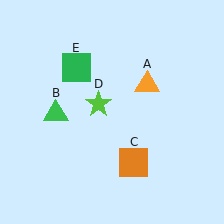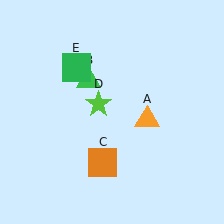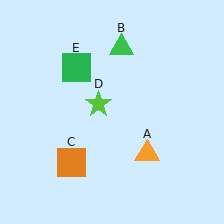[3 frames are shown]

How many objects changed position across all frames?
3 objects changed position: orange triangle (object A), green triangle (object B), orange square (object C).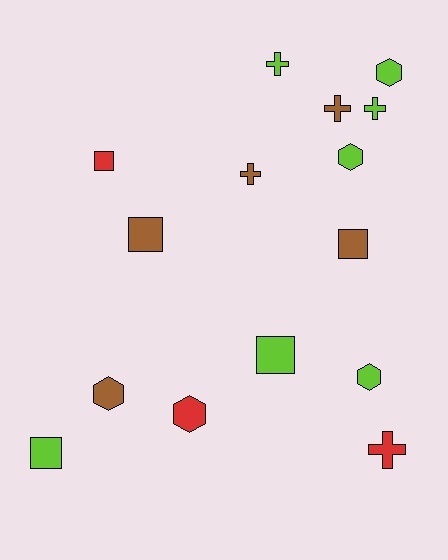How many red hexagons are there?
There is 1 red hexagon.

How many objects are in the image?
There are 15 objects.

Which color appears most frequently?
Lime, with 7 objects.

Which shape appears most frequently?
Hexagon, with 5 objects.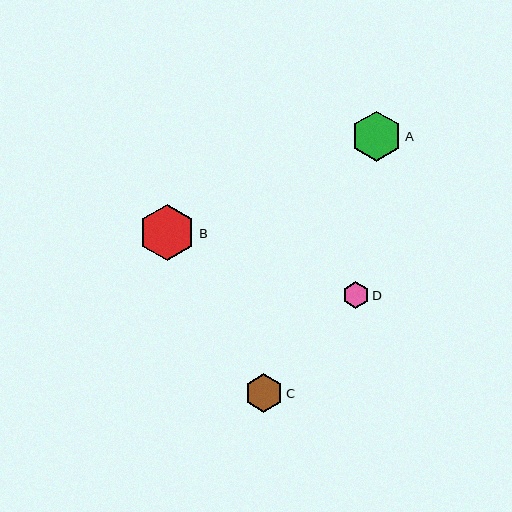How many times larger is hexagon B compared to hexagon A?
Hexagon B is approximately 1.1 times the size of hexagon A.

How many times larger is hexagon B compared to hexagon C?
Hexagon B is approximately 1.5 times the size of hexagon C.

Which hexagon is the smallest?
Hexagon D is the smallest with a size of approximately 27 pixels.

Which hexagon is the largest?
Hexagon B is the largest with a size of approximately 57 pixels.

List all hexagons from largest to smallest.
From largest to smallest: B, A, C, D.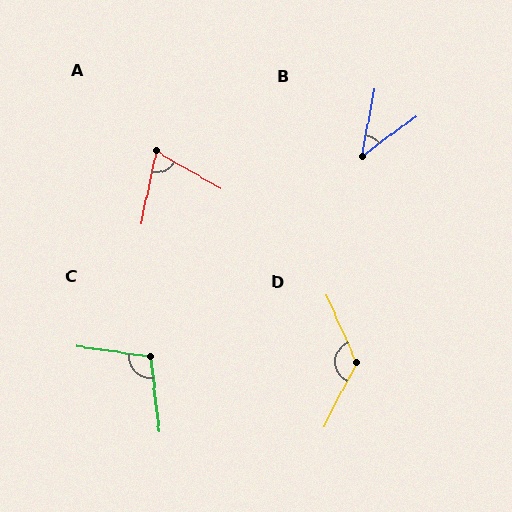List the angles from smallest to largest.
B (42°), A (72°), C (105°), D (129°).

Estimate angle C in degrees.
Approximately 105 degrees.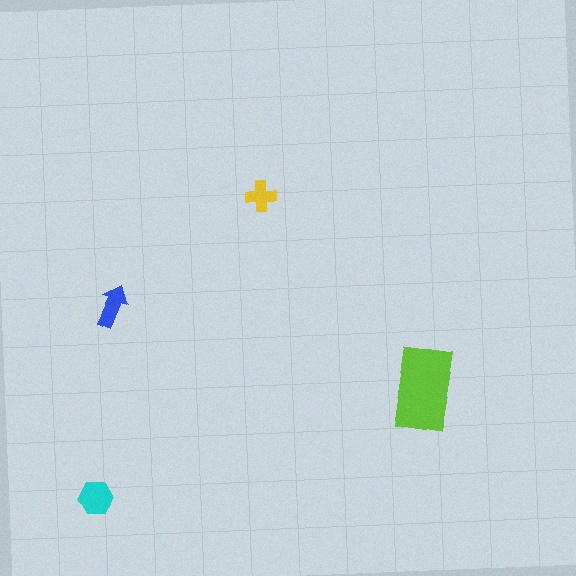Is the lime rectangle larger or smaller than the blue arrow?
Larger.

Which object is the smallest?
The yellow cross.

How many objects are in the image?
There are 4 objects in the image.